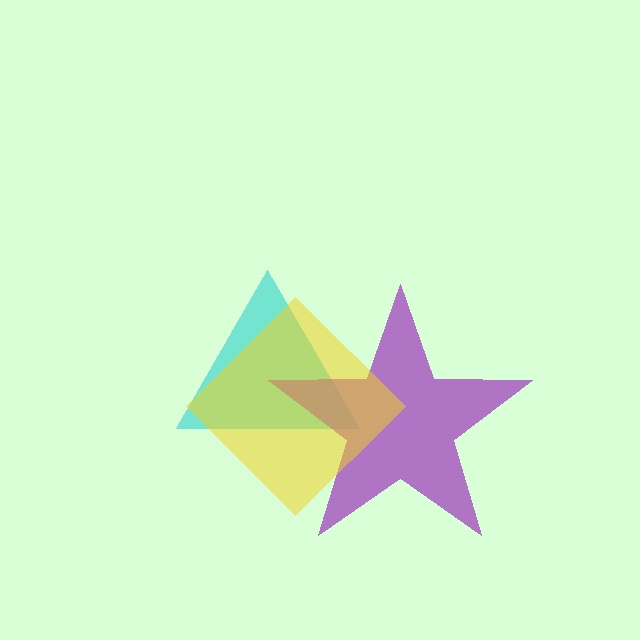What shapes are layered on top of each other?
The layered shapes are: a cyan triangle, a purple star, a yellow diamond.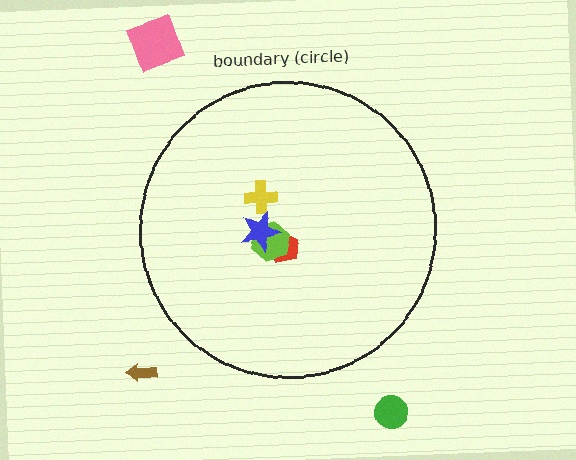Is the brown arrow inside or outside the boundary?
Outside.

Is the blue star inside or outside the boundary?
Inside.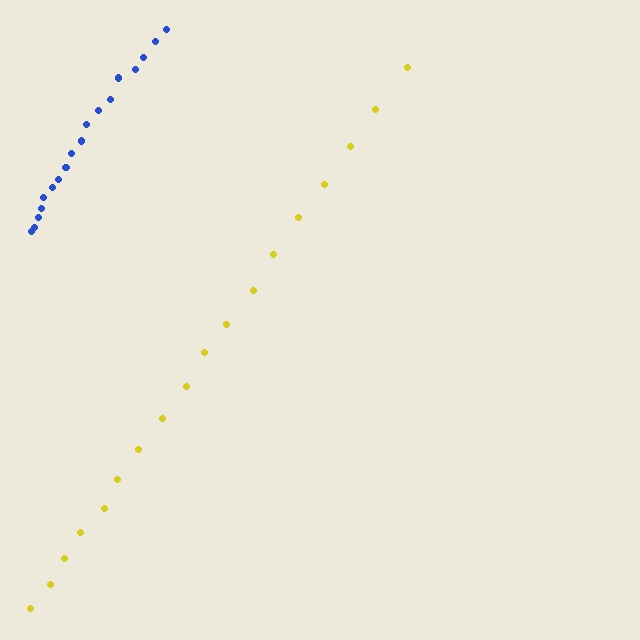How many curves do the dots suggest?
There are 2 distinct paths.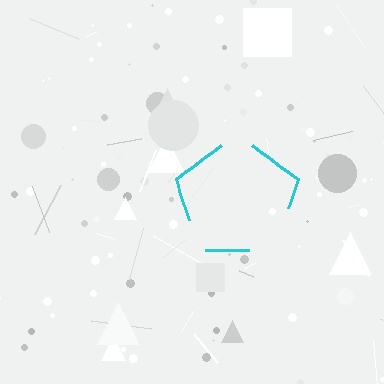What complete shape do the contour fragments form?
The contour fragments form a pentagon.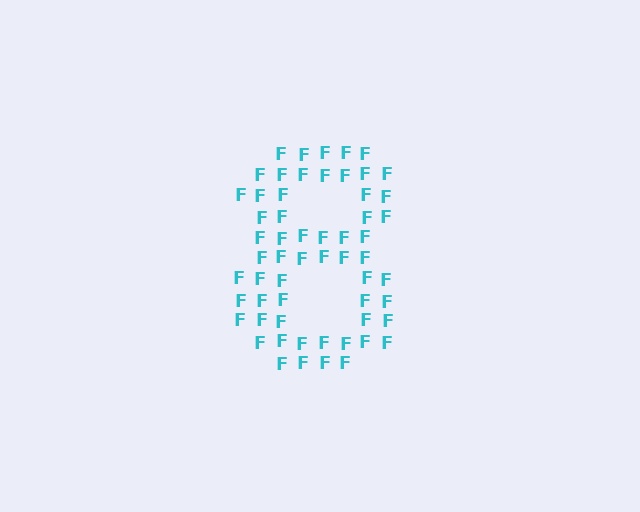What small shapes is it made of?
It is made of small letter F's.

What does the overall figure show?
The overall figure shows the digit 8.